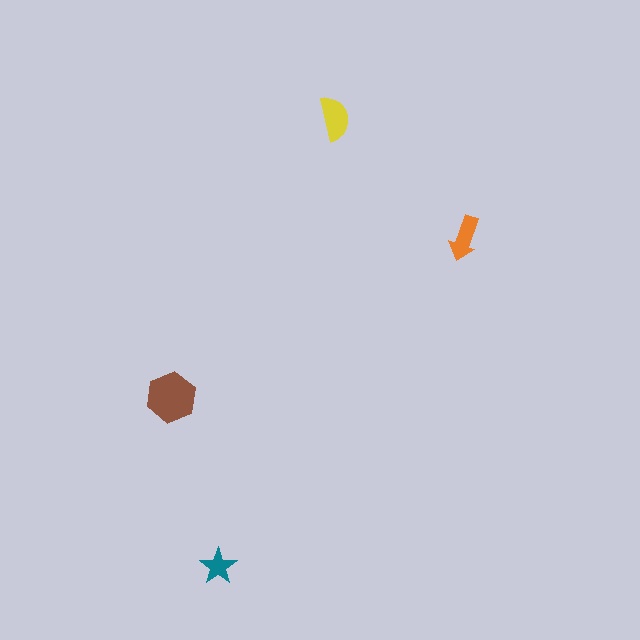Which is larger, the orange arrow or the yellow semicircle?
The yellow semicircle.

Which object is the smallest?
The teal star.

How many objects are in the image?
There are 4 objects in the image.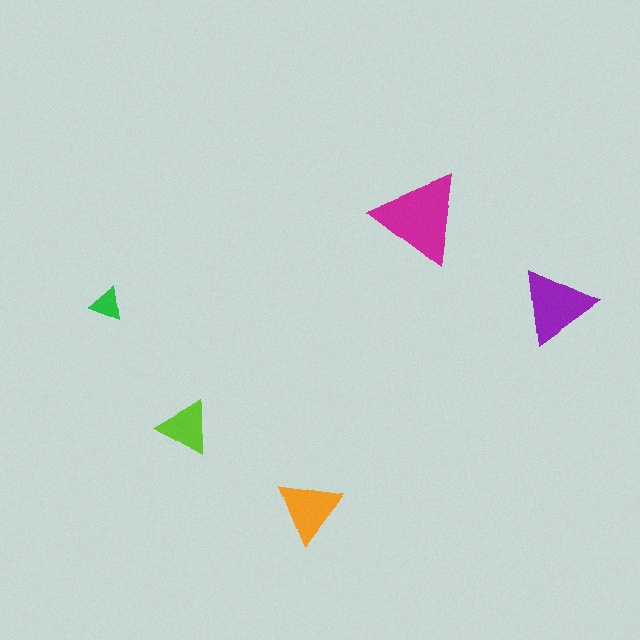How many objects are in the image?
There are 5 objects in the image.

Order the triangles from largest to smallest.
the magenta one, the purple one, the orange one, the lime one, the green one.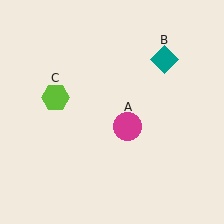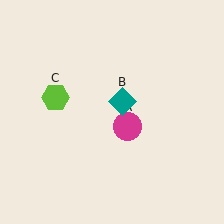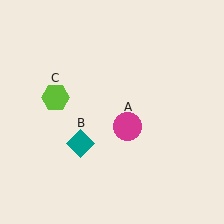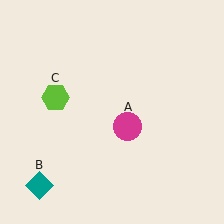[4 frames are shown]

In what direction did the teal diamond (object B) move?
The teal diamond (object B) moved down and to the left.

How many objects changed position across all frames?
1 object changed position: teal diamond (object B).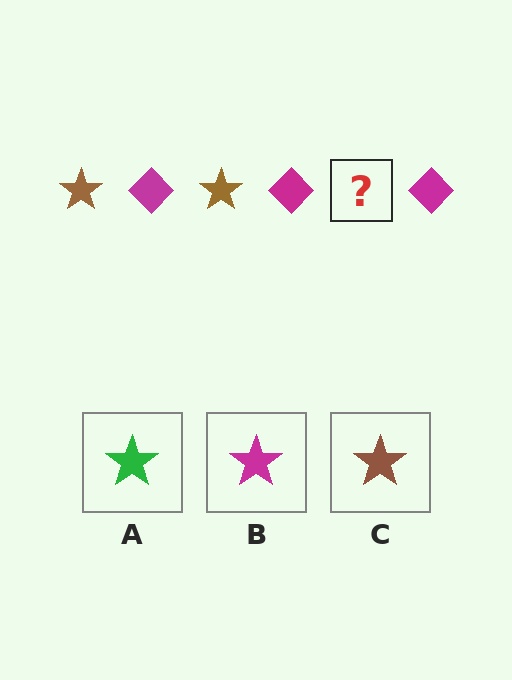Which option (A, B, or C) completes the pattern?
C.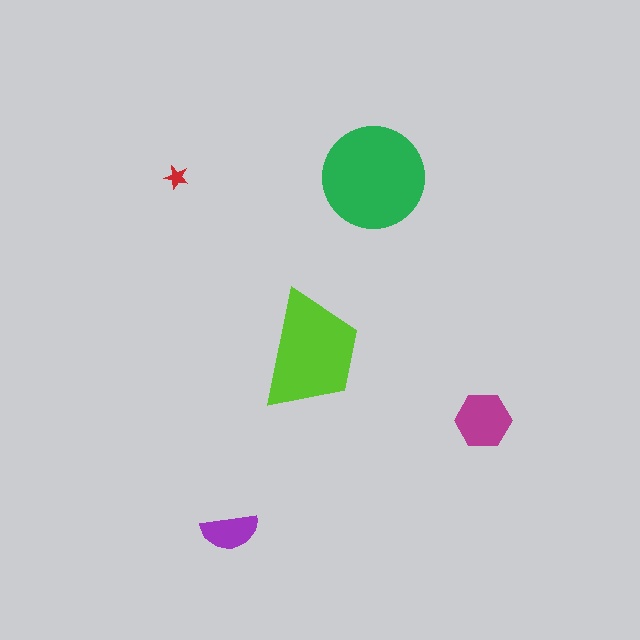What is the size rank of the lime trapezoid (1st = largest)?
2nd.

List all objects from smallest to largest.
The red star, the purple semicircle, the magenta hexagon, the lime trapezoid, the green circle.